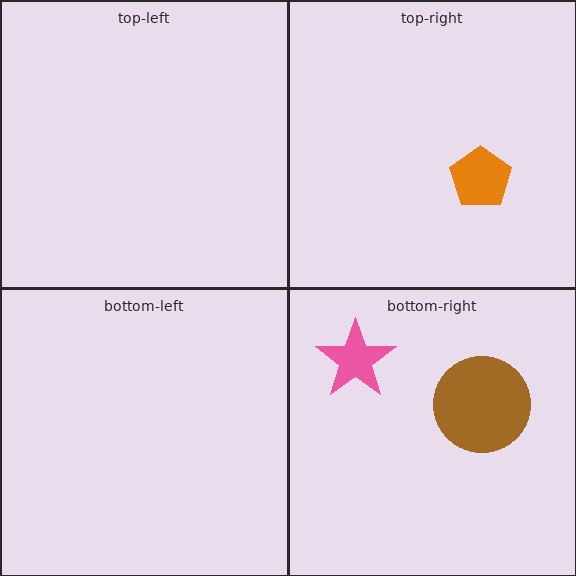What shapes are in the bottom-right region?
The pink star, the brown circle.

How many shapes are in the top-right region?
1.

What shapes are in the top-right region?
The orange pentagon.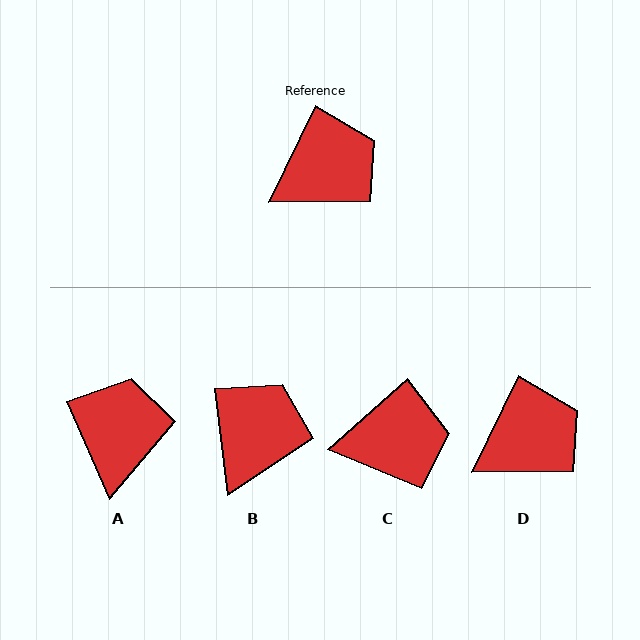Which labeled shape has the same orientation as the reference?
D.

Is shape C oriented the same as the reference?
No, it is off by about 23 degrees.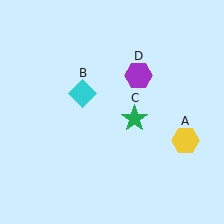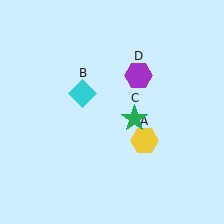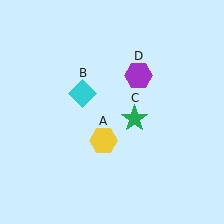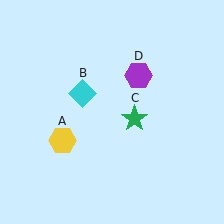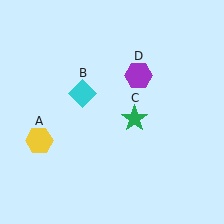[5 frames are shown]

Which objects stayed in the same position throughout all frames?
Cyan diamond (object B) and green star (object C) and purple hexagon (object D) remained stationary.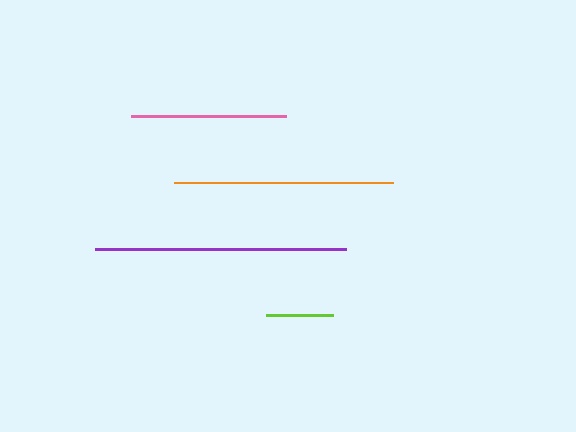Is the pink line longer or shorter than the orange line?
The orange line is longer than the pink line.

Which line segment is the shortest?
The lime line is the shortest at approximately 67 pixels.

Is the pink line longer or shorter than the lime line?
The pink line is longer than the lime line.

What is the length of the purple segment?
The purple segment is approximately 251 pixels long.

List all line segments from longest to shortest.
From longest to shortest: purple, orange, pink, lime.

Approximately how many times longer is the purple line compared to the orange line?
The purple line is approximately 1.1 times the length of the orange line.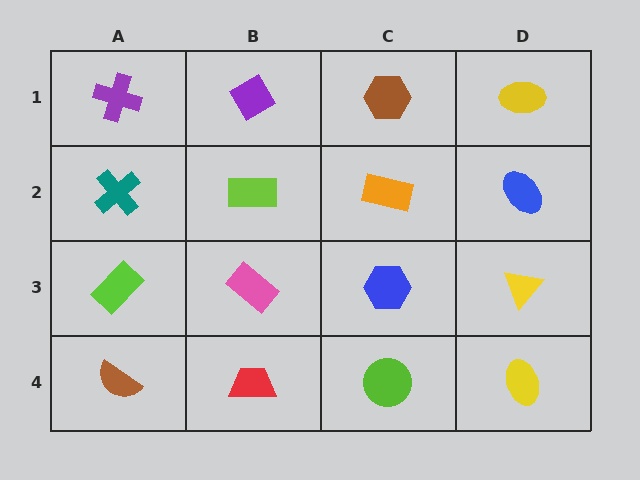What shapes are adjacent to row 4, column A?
A lime rectangle (row 3, column A), a red trapezoid (row 4, column B).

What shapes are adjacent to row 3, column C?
An orange rectangle (row 2, column C), a lime circle (row 4, column C), a pink rectangle (row 3, column B), a yellow triangle (row 3, column D).